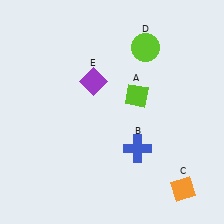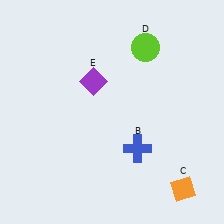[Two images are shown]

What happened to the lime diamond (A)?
The lime diamond (A) was removed in Image 2. It was in the top-right area of Image 1.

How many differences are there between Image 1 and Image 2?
There is 1 difference between the two images.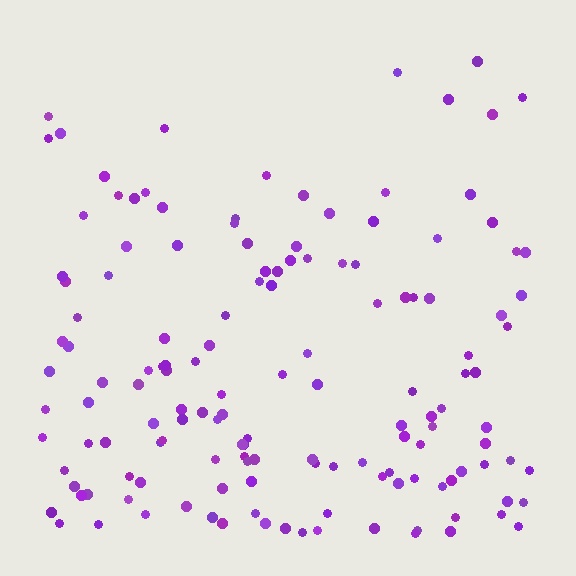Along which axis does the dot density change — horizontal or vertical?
Vertical.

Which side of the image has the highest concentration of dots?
The bottom.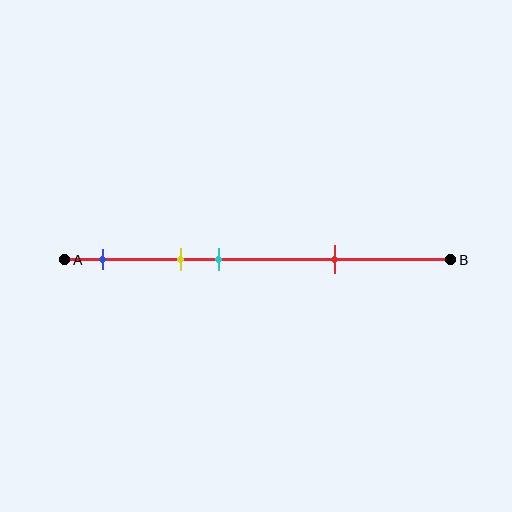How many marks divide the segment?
There are 4 marks dividing the segment.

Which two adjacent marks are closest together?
The yellow and cyan marks are the closest adjacent pair.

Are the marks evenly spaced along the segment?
No, the marks are not evenly spaced.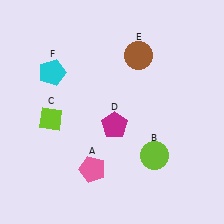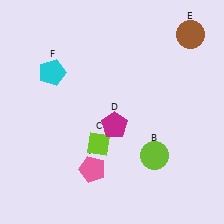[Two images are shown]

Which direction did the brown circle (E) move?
The brown circle (E) moved right.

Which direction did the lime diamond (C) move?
The lime diamond (C) moved right.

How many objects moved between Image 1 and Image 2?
2 objects moved between the two images.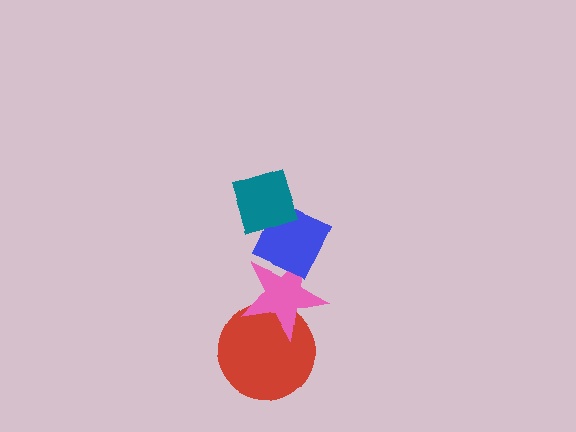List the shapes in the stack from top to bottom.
From top to bottom: the teal diamond, the blue diamond, the pink star, the red circle.